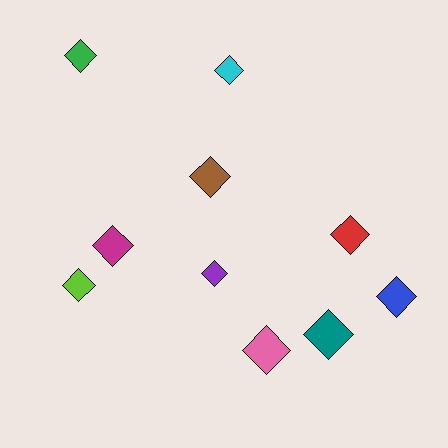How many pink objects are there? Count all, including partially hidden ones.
There is 1 pink object.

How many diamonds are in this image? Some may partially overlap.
There are 10 diamonds.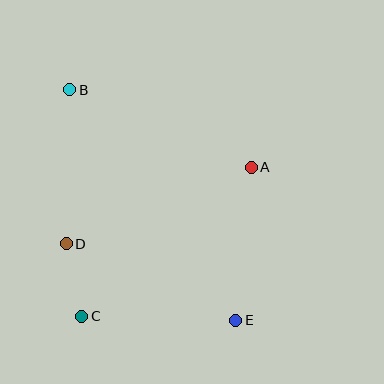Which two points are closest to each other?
Points C and D are closest to each other.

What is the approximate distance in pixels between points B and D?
The distance between B and D is approximately 154 pixels.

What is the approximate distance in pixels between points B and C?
The distance between B and C is approximately 227 pixels.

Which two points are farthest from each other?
Points B and E are farthest from each other.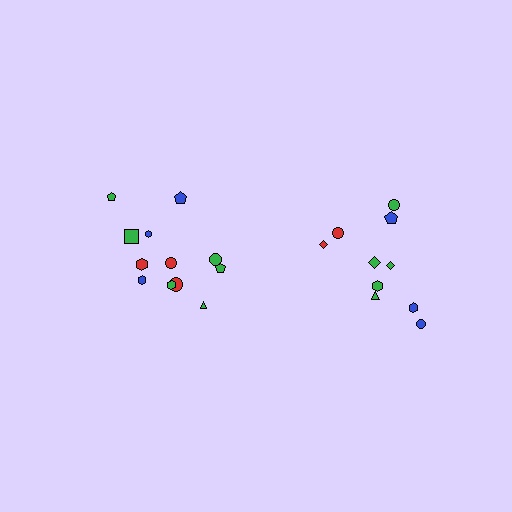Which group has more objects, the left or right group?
The left group.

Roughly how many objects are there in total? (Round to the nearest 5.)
Roughly 20 objects in total.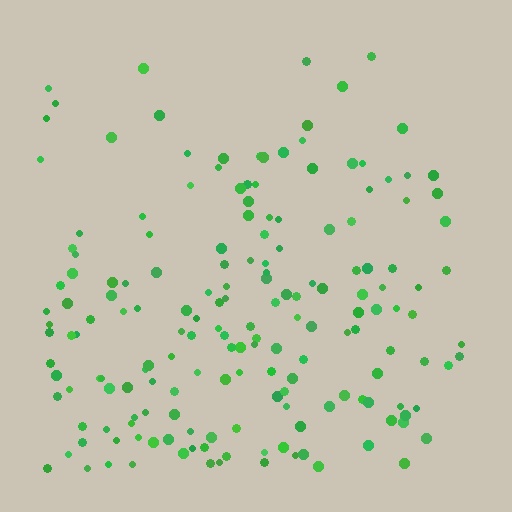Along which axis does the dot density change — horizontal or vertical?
Vertical.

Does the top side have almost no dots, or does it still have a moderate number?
Still a moderate number, just noticeably fewer than the bottom.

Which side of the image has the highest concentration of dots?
The bottom.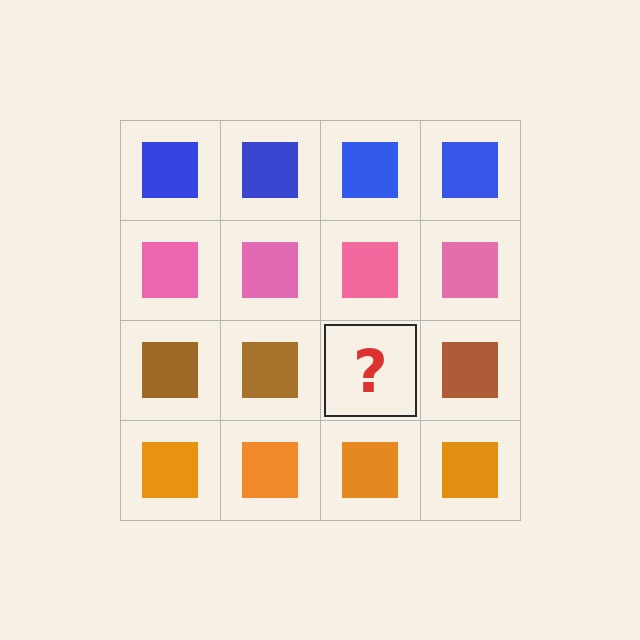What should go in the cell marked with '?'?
The missing cell should contain a brown square.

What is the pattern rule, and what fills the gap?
The rule is that each row has a consistent color. The gap should be filled with a brown square.